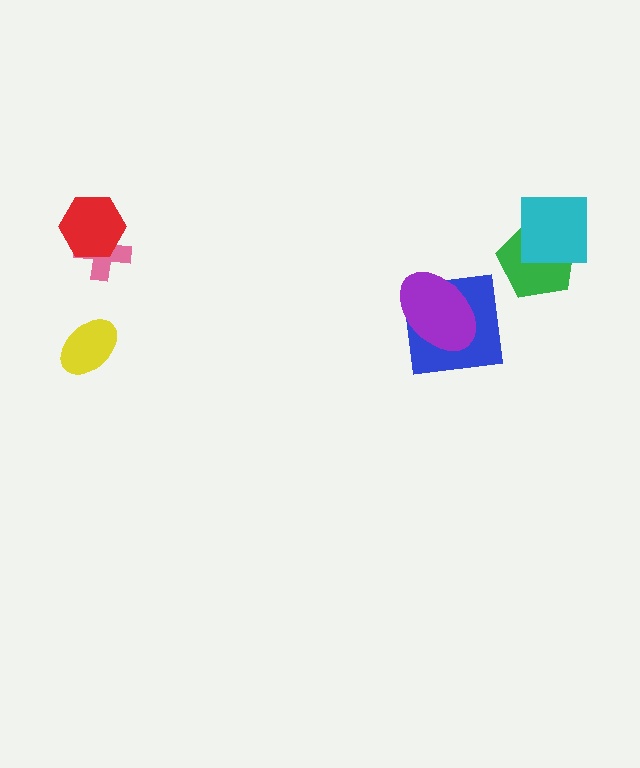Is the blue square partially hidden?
Yes, it is partially covered by another shape.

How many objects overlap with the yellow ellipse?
0 objects overlap with the yellow ellipse.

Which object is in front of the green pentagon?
The cyan square is in front of the green pentagon.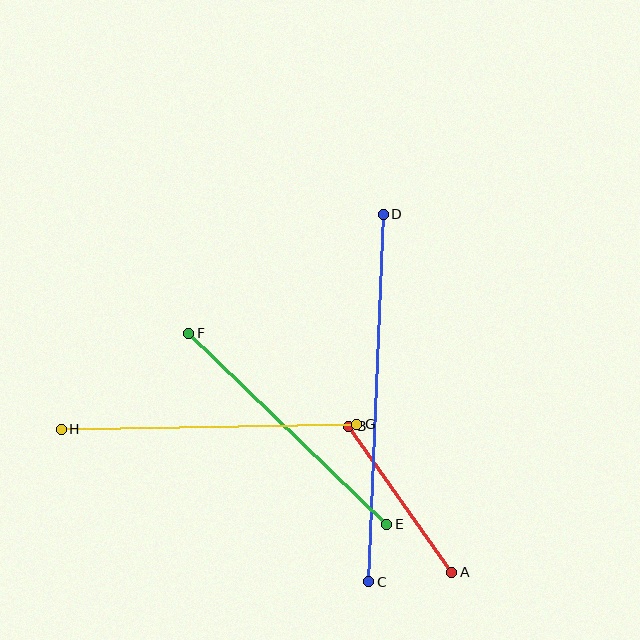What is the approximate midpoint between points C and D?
The midpoint is at approximately (376, 398) pixels.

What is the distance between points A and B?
The distance is approximately 178 pixels.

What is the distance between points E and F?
The distance is approximately 275 pixels.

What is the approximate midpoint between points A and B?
The midpoint is at approximately (400, 499) pixels.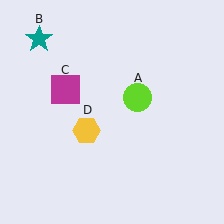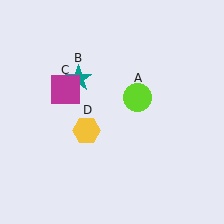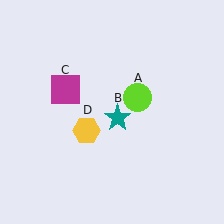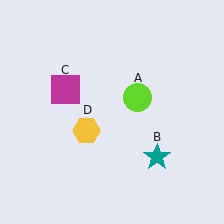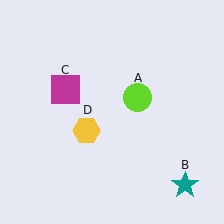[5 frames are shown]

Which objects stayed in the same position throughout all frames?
Lime circle (object A) and magenta square (object C) and yellow hexagon (object D) remained stationary.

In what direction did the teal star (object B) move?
The teal star (object B) moved down and to the right.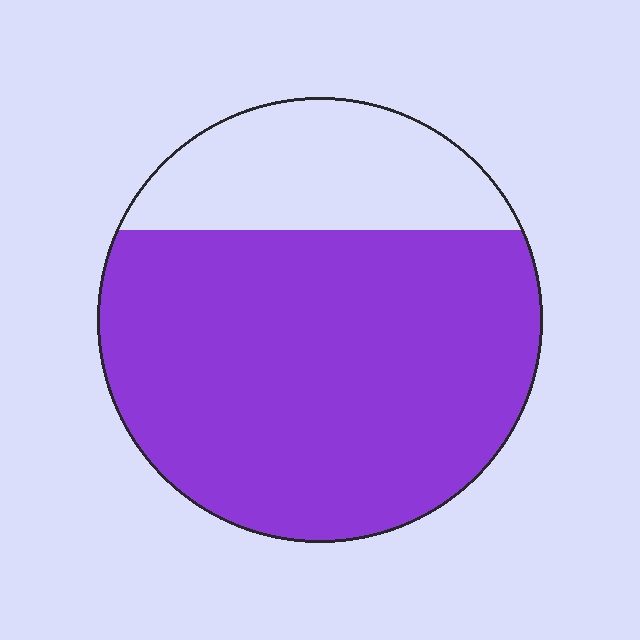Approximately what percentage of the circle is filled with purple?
Approximately 75%.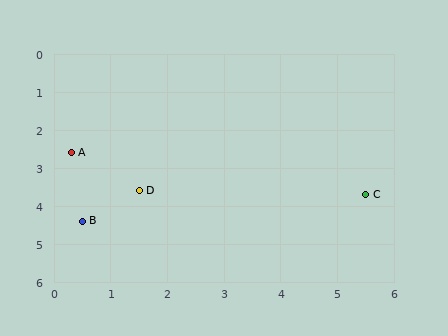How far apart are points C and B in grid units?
Points C and B are about 5.0 grid units apart.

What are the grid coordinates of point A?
Point A is at approximately (0.3, 2.6).